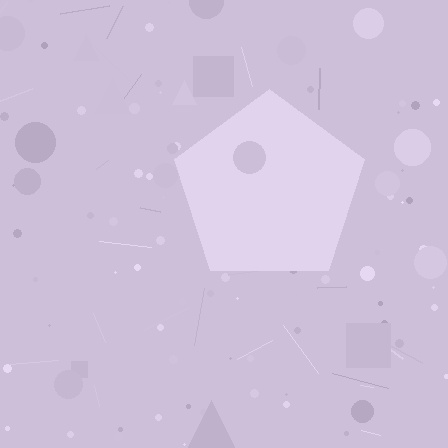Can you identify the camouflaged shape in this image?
The camouflaged shape is a pentagon.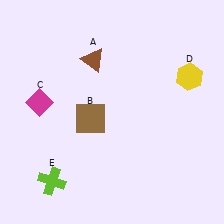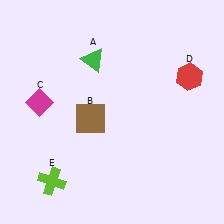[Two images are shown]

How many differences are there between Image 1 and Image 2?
There are 2 differences between the two images.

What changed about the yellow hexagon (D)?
In Image 1, D is yellow. In Image 2, it changed to red.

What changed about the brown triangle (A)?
In Image 1, A is brown. In Image 2, it changed to green.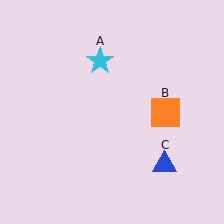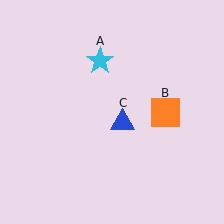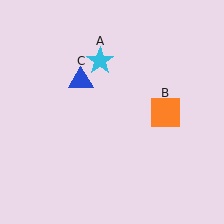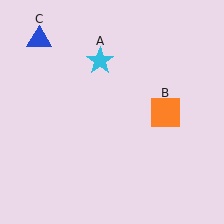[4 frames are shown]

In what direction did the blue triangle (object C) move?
The blue triangle (object C) moved up and to the left.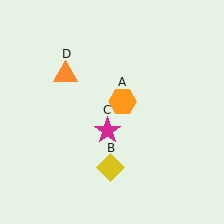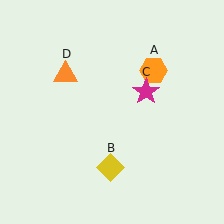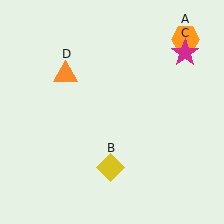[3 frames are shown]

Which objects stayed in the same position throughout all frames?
Yellow diamond (object B) and orange triangle (object D) remained stationary.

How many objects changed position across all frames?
2 objects changed position: orange hexagon (object A), magenta star (object C).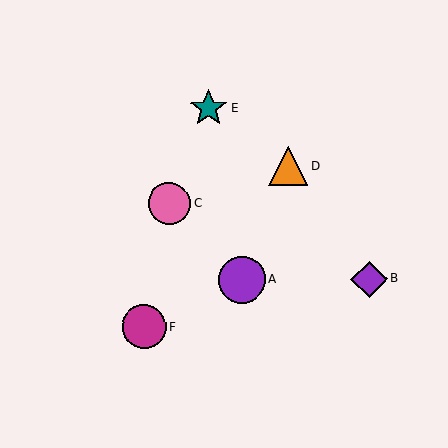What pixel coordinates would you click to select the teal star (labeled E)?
Click at (209, 108) to select the teal star E.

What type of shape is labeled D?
Shape D is an orange triangle.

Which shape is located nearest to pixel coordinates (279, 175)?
The orange triangle (labeled D) at (288, 166) is nearest to that location.